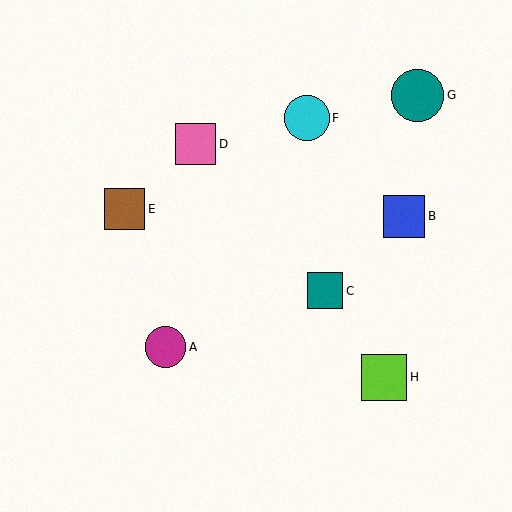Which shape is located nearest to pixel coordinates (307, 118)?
The cyan circle (labeled F) at (307, 118) is nearest to that location.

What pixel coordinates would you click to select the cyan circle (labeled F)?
Click at (307, 118) to select the cyan circle F.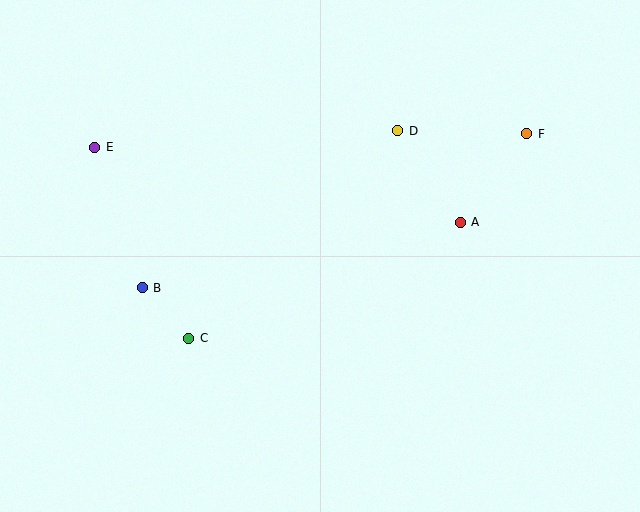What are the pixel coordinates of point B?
Point B is at (142, 288).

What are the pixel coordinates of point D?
Point D is at (398, 131).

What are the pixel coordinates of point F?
Point F is at (527, 134).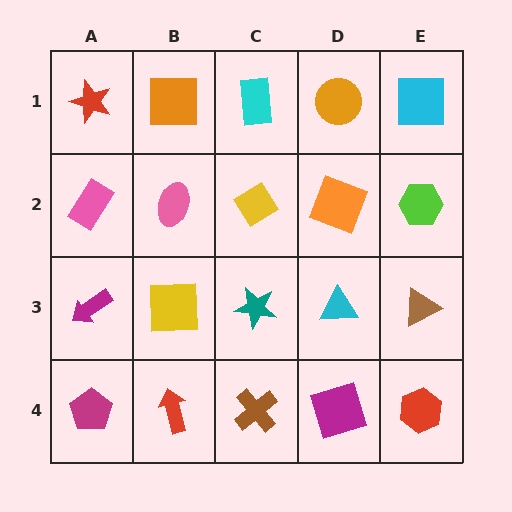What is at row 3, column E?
A brown triangle.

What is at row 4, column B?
A red arrow.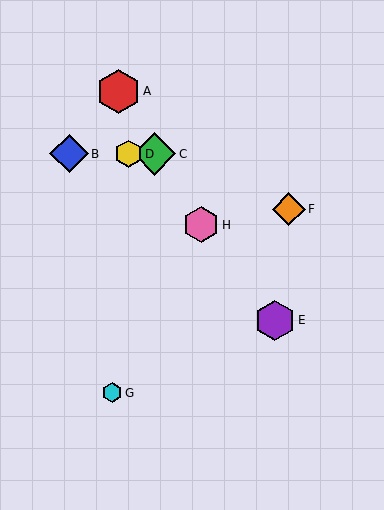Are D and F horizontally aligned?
No, D is at y≈154 and F is at y≈209.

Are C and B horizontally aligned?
Yes, both are at y≈154.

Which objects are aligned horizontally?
Objects B, C, D are aligned horizontally.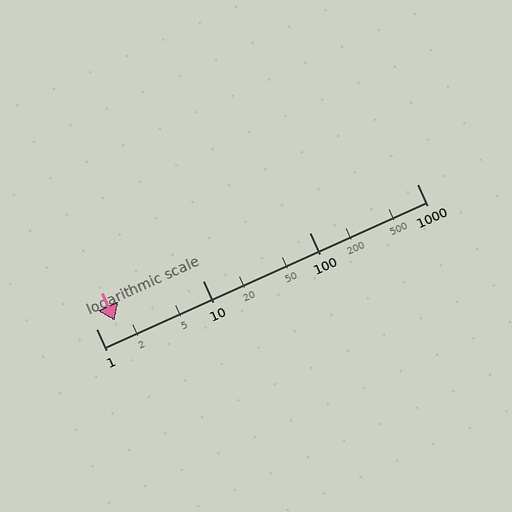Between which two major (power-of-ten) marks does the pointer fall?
The pointer is between 1 and 10.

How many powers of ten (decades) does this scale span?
The scale spans 3 decades, from 1 to 1000.